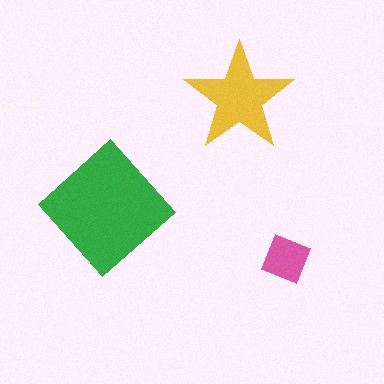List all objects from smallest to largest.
The pink diamond, the yellow star, the green diamond.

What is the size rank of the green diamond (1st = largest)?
1st.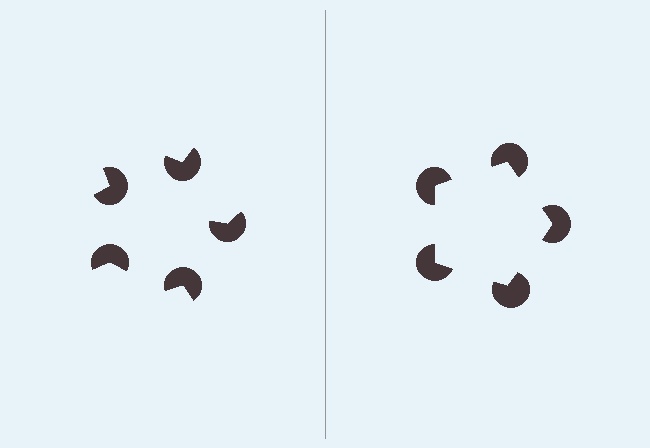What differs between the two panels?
The pac-man discs are positioned identically on both sides; only the wedge orientations differ. On the right they align to a pentagon; on the left they are misaligned.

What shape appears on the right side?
An illusory pentagon.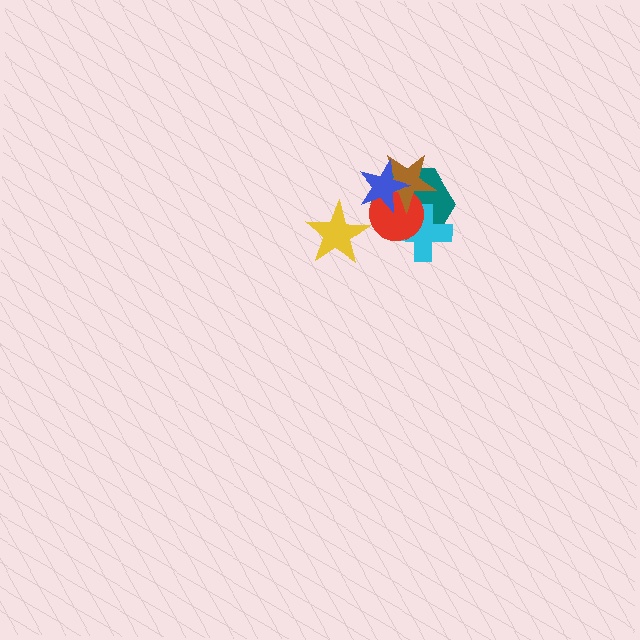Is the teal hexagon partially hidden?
Yes, it is partially covered by another shape.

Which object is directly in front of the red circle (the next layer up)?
The brown star is directly in front of the red circle.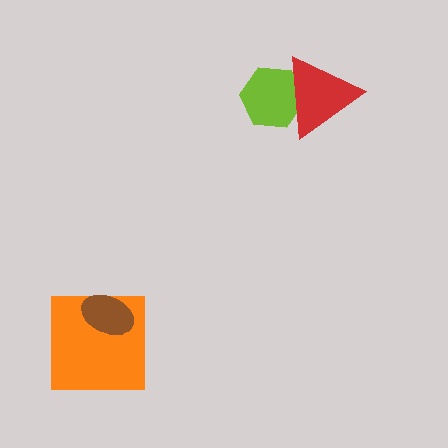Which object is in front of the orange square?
The brown ellipse is in front of the orange square.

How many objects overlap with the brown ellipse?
1 object overlaps with the brown ellipse.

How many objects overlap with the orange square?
1 object overlaps with the orange square.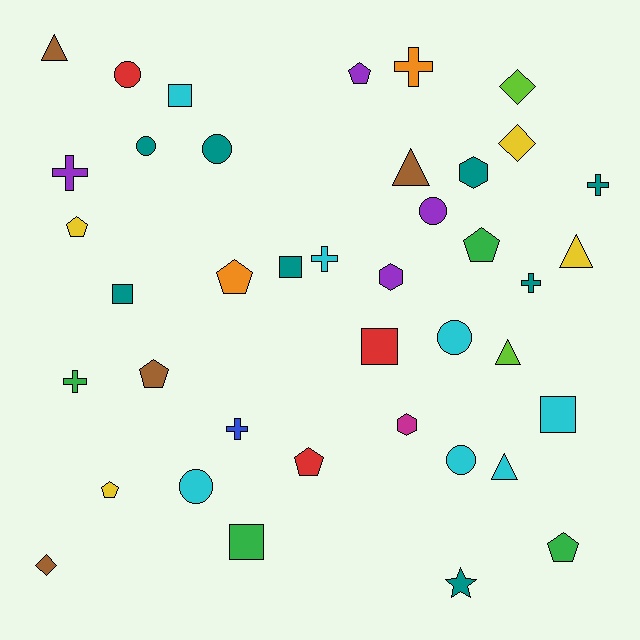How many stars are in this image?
There is 1 star.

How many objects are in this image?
There are 40 objects.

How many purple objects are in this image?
There are 4 purple objects.